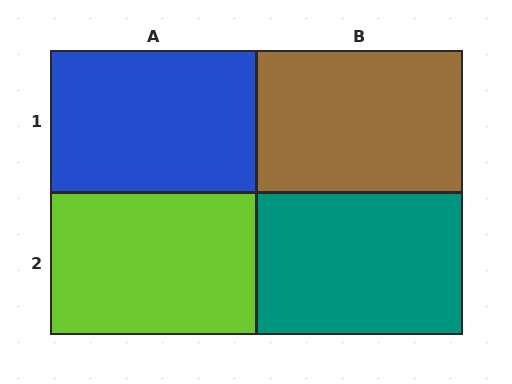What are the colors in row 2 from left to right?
Lime, teal.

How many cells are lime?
1 cell is lime.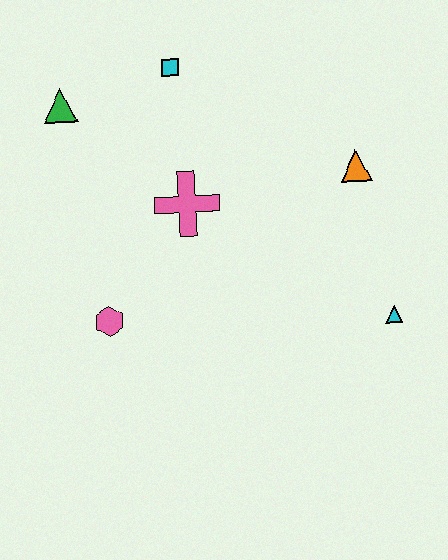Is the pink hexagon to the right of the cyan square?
No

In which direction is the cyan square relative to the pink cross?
The cyan square is above the pink cross.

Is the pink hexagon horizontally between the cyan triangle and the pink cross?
No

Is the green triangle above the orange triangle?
Yes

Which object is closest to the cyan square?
The green triangle is closest to the cyan square.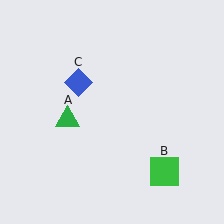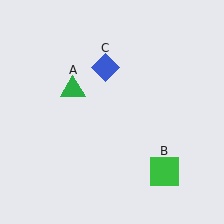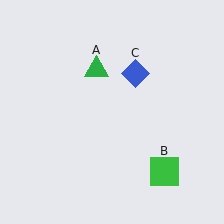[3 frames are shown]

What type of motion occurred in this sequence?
The green triangle (object A), blue diamond (object C) rotated clockwise around the center of the scene.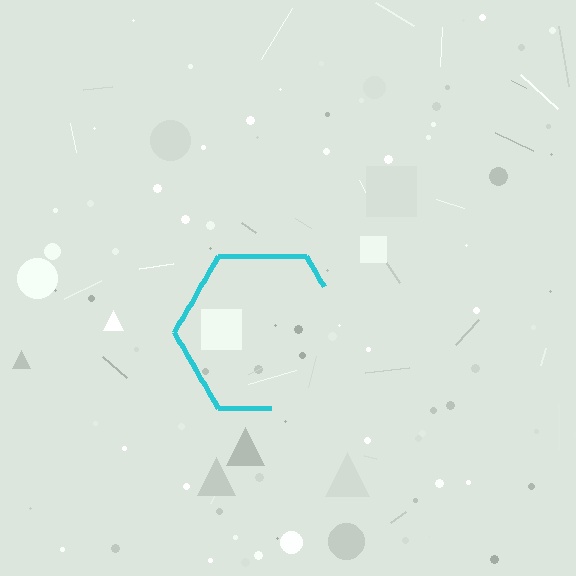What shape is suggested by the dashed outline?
The dashed outline suggests a hexagon.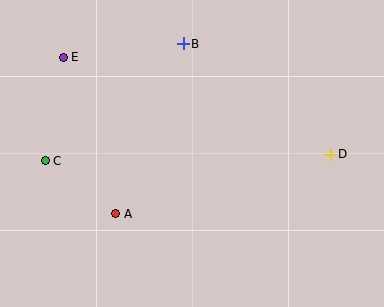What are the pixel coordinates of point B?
Point B is at (183, 44).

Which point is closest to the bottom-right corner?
Point D is closest to the bottom-right corner.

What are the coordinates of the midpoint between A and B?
The midpoint between A and B is at (150, 129).